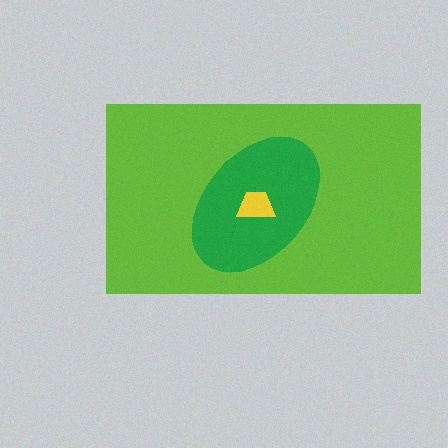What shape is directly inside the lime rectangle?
The green ellipse.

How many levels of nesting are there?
3.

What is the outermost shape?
The lime rectangle.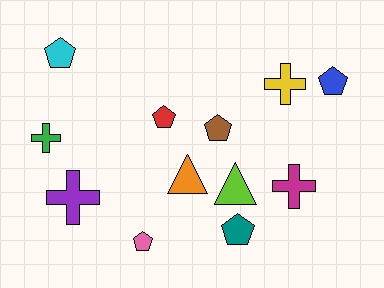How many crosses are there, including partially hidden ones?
There are 4 crosses.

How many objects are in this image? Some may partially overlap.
There are 12 objects.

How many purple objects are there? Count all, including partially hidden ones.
There is 1 purple object.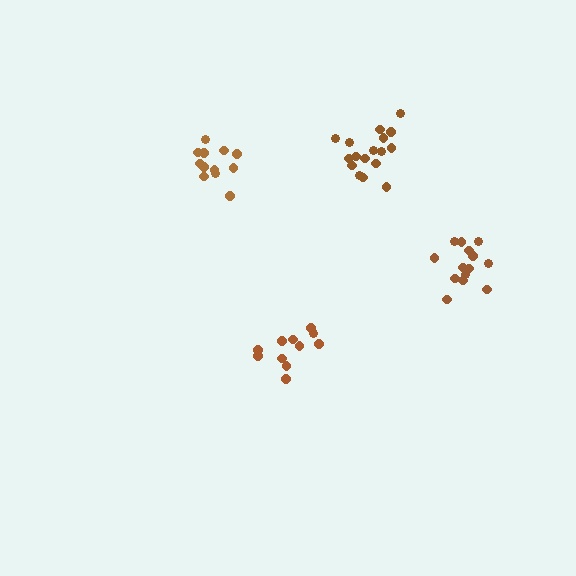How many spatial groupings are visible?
There are 4 spatial groupings.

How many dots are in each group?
Group 1: 15 dots, Group 2: 17 dots, Group 3: 11 dots, Group 4: 12 dots (55 total).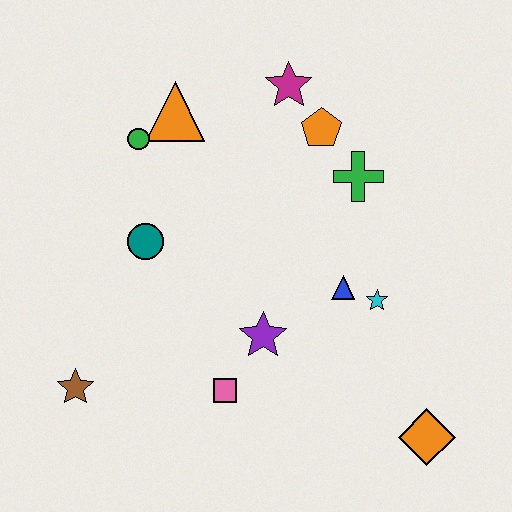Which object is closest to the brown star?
The pink square is closest to the brown star.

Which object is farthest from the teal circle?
The orange diamond is farthest from the teal circle.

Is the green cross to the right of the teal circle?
Yes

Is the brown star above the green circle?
No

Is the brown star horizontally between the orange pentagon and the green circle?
No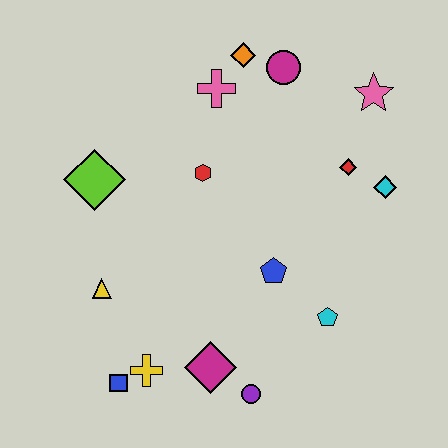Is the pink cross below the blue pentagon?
No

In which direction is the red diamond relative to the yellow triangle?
The red diamond is to the right of the yellow triangle.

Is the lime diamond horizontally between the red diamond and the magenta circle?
No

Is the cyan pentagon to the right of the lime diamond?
Yes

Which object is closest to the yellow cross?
The blue square is closest to the yellow cross.